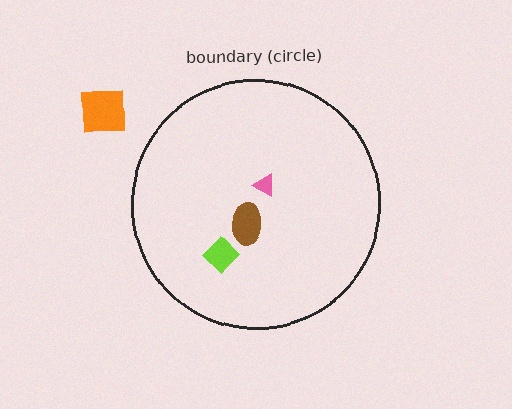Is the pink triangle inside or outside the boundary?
Inside.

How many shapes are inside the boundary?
3 inside, 1 outside.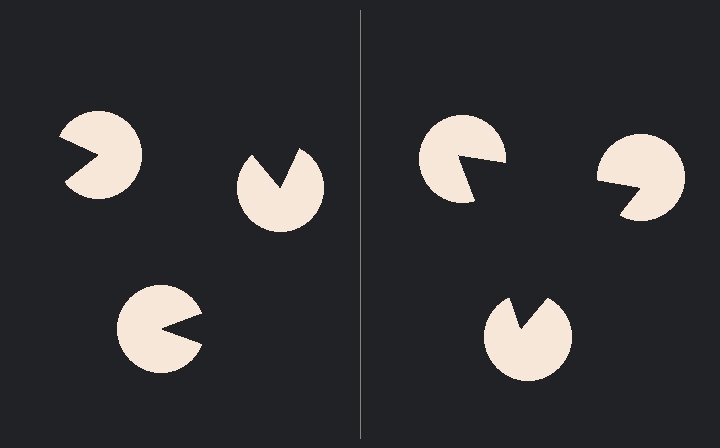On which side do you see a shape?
An illusory triangle appears on the right side. On the left side the wedge cuts are rotated, so no coherent shape forms.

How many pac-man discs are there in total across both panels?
6 — 3 on each side.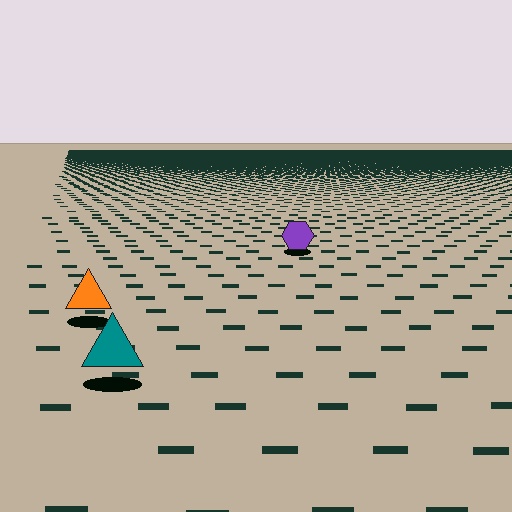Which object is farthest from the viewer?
The purple hexagon is farthest from the viewer. It appears smaller and the ground texture around it is denser.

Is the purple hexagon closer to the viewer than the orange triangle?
No. The orange triangle is closer — you can tell from the texture gradient: the ground texture is coarser near it.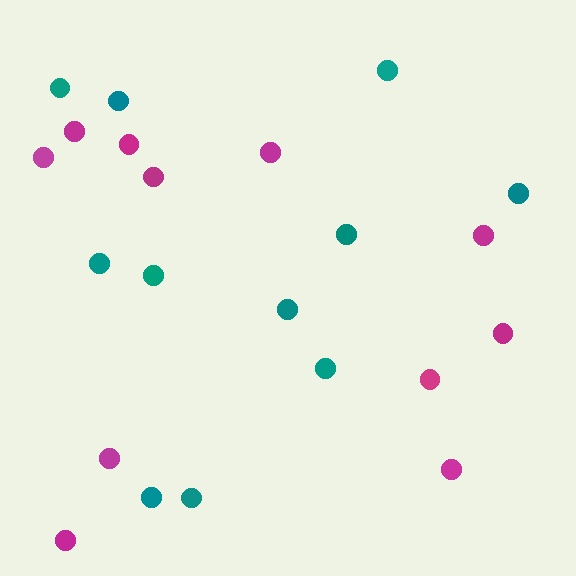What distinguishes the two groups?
There are 2 groups: one group of teal circles (11) and one group of magenta circles (11).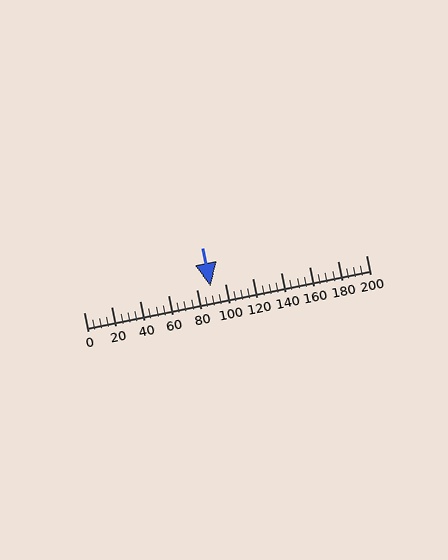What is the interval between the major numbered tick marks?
The major tick marks are spaced 20 units apart.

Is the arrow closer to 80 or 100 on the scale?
The arrow is closer to 100.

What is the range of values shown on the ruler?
The ruler shows values from 0 to 200.